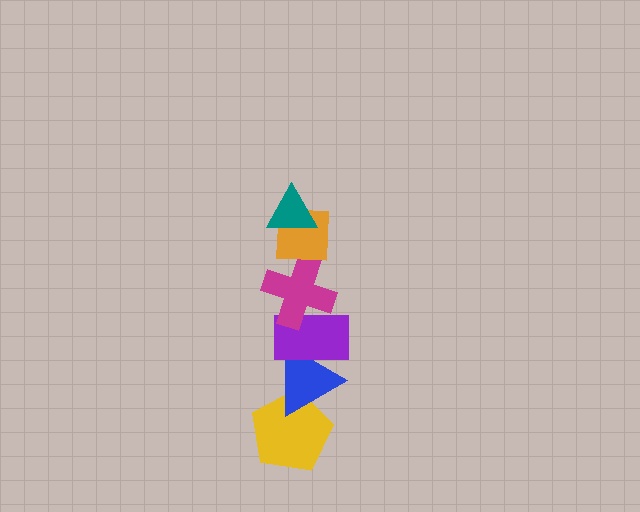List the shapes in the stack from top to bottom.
From top to bottom: the teal triangle, the orange square, the magenta cross, the purple rectangle, the blue triangle, the yellow pentagon.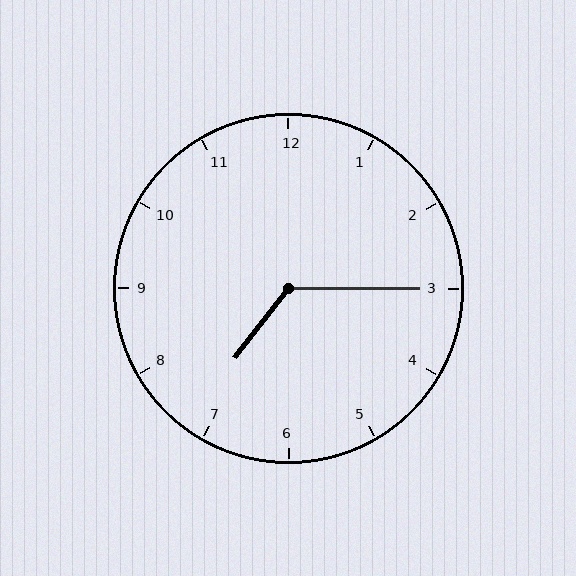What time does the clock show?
7:15.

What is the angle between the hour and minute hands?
Approximately 128 degrees.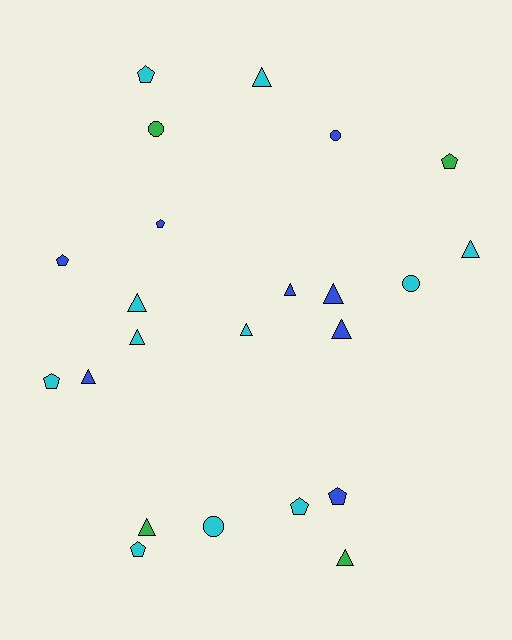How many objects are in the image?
There are 23 objects.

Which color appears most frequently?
Cyan, with 11 objects.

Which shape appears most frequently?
Triangle, with 11 objects.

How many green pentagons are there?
There is 1 green pentagon.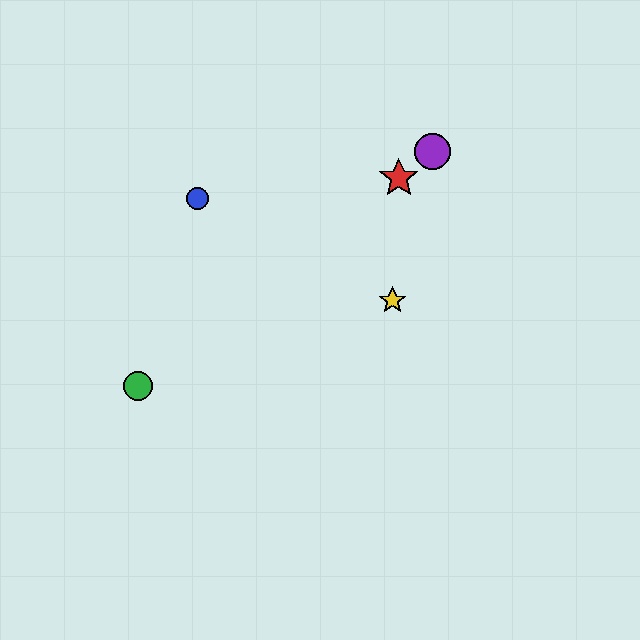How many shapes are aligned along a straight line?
3 shapes (the red star, the green circle, the purple circle) are aligned along a straight line.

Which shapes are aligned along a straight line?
The red star, the green circle, the purple circle are aligned along a straight line.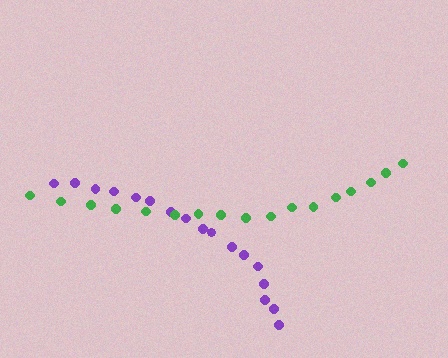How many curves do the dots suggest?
There are 2 distinct paths.